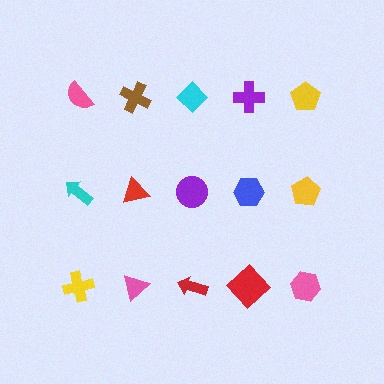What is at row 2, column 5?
A yellow pentagon.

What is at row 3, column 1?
A yellow cross.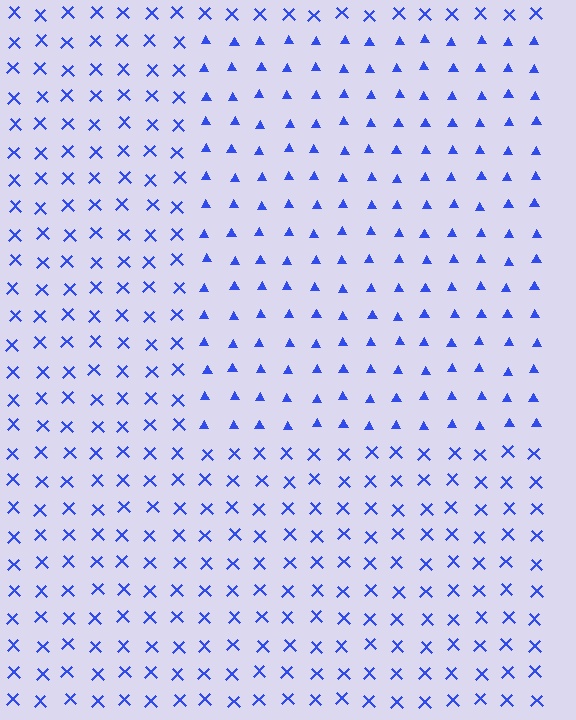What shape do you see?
I see a rectangle.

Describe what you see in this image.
The image is filled with small blue elements arranged in a uniform grid. A rectangle-shaped region contains triangles, while the surrounding area contains X marks. The boundary is defined purely by the change in element shape.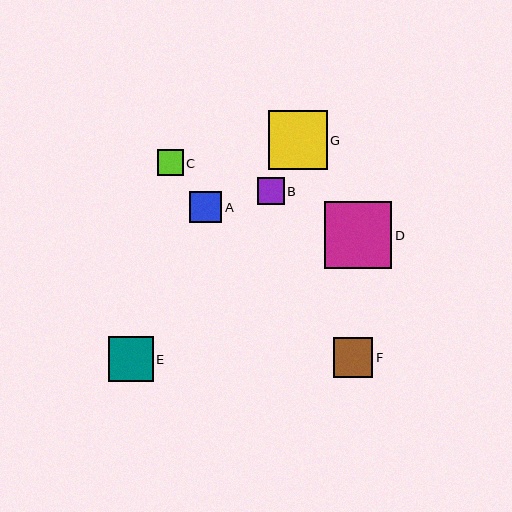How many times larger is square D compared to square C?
Square D is approximately 2.7 times the size of square C.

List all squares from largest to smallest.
From largest to smallest: D, G, E, F, A, B, C.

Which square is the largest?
Square D is the largest with a size of approximately 67 pixels.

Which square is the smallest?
Square C is the smallest with a size of approximately 25 pixels.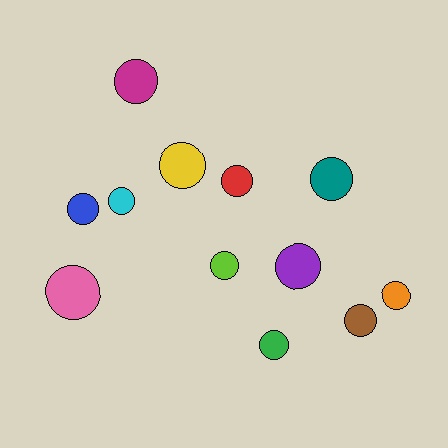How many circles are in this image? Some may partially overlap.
There are 12 circles.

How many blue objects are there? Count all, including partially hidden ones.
There is 1 blue object.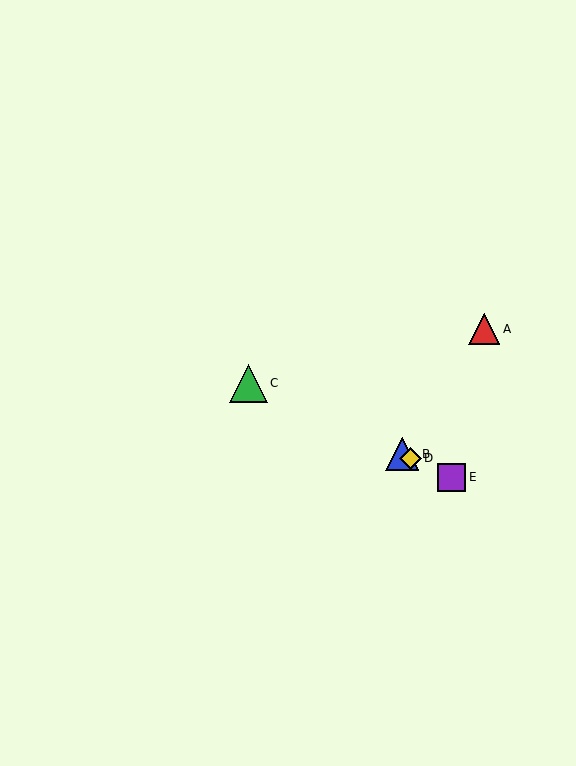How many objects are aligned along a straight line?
4 objects (B, C, D, E) are aligned along a straight line.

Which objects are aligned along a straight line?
Objects B, C, D, E are aligned along a straight line.